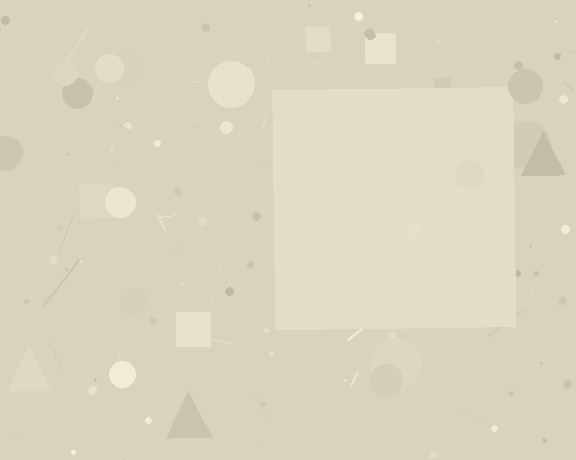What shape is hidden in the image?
A square is hidden in the image.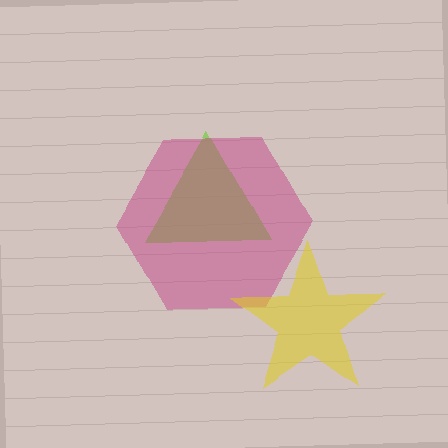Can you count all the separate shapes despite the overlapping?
Yes, there are 3 separate shapes.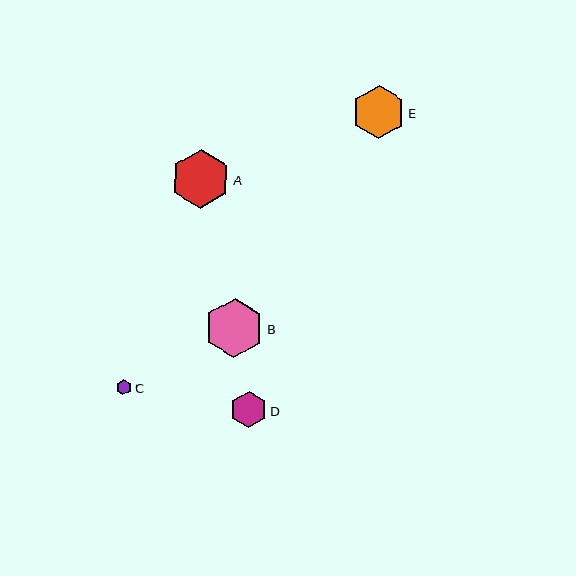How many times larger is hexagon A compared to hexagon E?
Hexagon A is approximately 1.1 times the size of hexagon E.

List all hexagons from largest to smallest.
From largest to smallest: A, B, E, D, C.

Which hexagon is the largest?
Hexagon A is the largest with a size of approximately 59 pixels.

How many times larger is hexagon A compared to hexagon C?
Hexagon A is approximately 3.7 times the size of hexagon C.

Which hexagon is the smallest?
Hexagon C is the smallest with a size of approximately 16 pixels.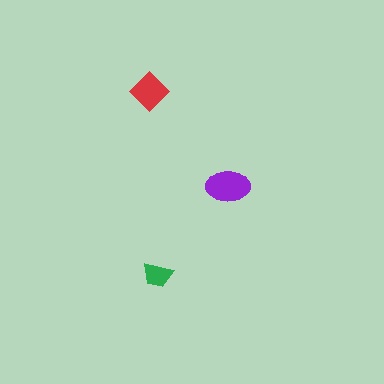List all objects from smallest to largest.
The green trapezoid, the red diamond, the purple ellipse.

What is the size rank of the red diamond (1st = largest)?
2nd.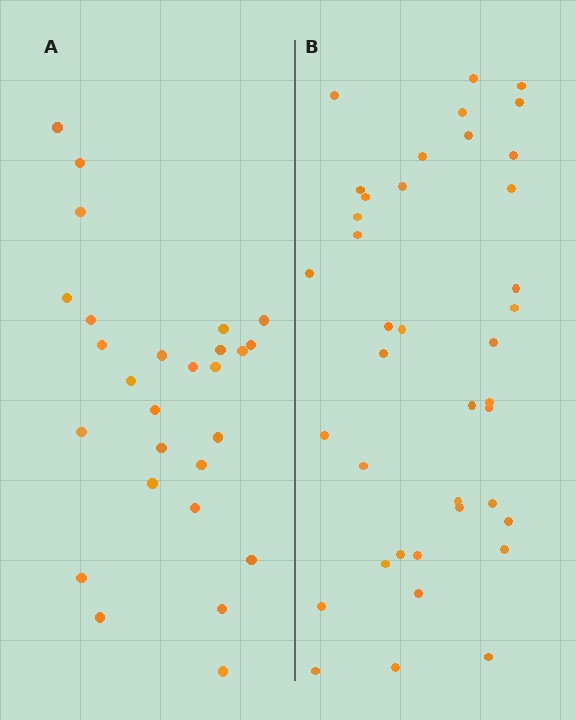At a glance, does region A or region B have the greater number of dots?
Region B (the right region) has more dots.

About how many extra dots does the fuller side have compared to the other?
Region B has roughly 12 or so more dots than region A.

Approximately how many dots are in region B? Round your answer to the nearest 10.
About 40 dots. (The exact count is 39, which rounds to 40.)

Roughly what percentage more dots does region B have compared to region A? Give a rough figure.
About 45% more.